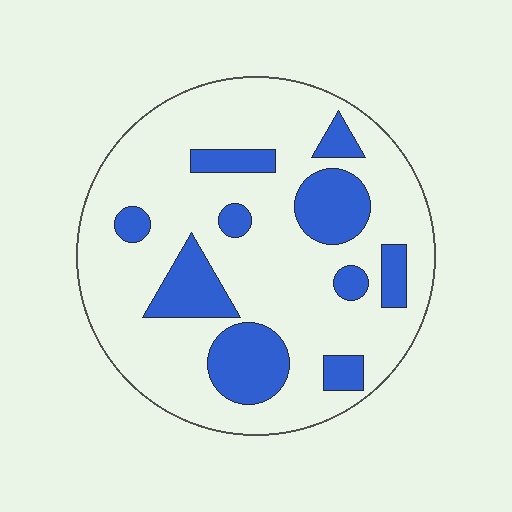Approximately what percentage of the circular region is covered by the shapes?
Approximately 25%.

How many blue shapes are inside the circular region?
10.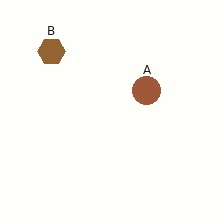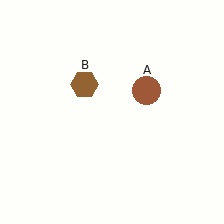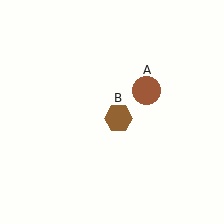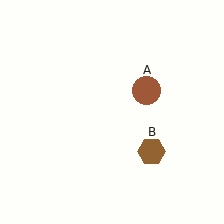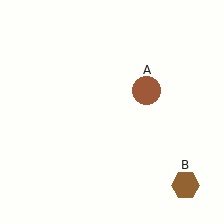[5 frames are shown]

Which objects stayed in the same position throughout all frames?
Brown circle (object A) remained stationary.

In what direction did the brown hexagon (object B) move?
The brown hexagon (object B) moved down and to the right.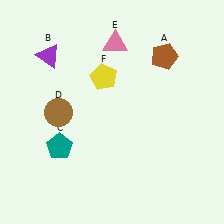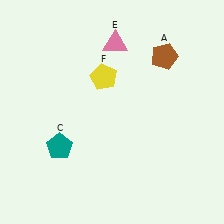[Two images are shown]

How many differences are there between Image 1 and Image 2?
There are 2 differences between the two images.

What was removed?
The brown circle (D), the purple triangle (B) were removed in Image 2.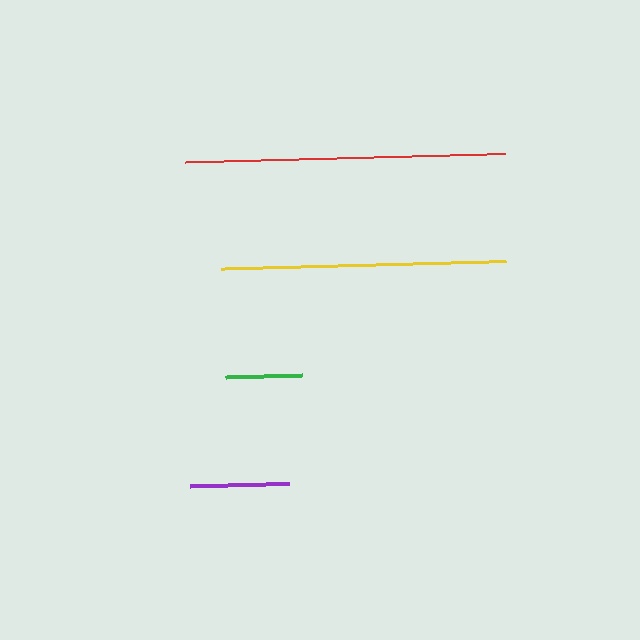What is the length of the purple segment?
The purple segment is approximately 99 pixels long.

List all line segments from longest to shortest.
From longest to shortest: red, yellow, purple, green.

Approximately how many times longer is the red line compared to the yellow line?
The red line is approximately 1.1 times the length of the yellow line.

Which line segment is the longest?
The red line is the longest at approximately 320 pixels.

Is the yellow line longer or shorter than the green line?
The yellow line is longer than the green line.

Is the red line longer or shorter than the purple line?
The red line is longer than the purple line.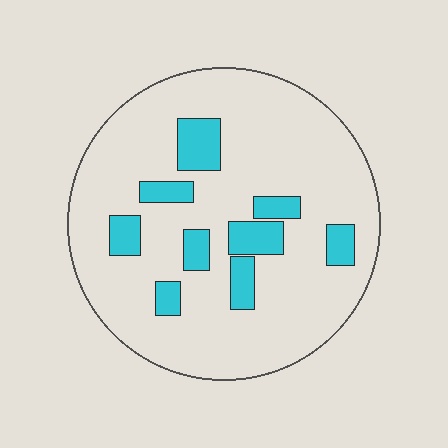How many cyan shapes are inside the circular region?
9.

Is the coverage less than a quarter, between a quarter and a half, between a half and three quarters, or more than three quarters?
Less than a quarter.